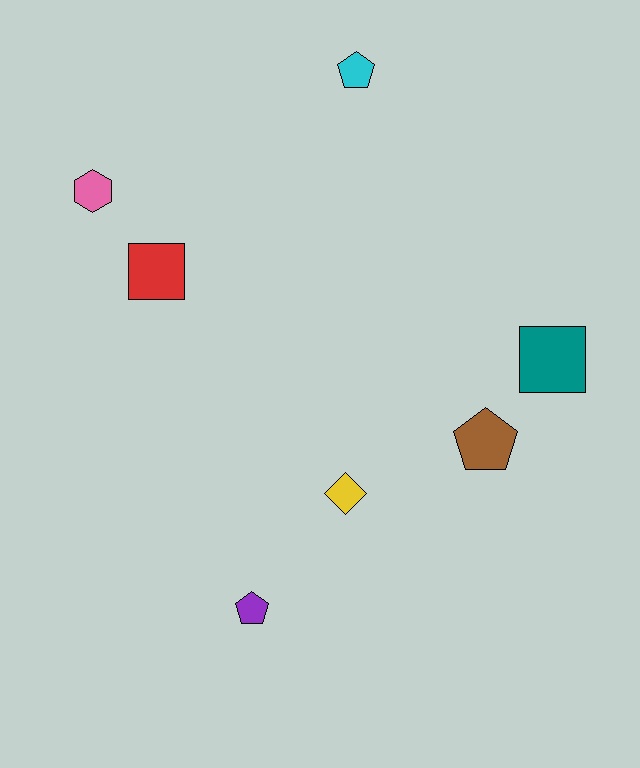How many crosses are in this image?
There are no crosses.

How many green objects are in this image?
There are no green objects.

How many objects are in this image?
There are 7 objects.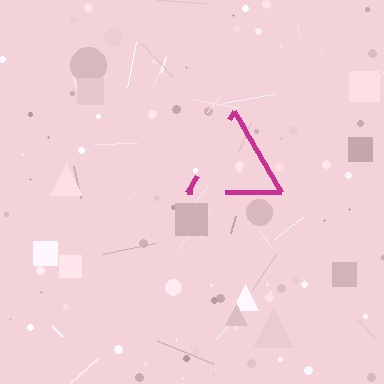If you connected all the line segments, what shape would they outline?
They would outline a triangle.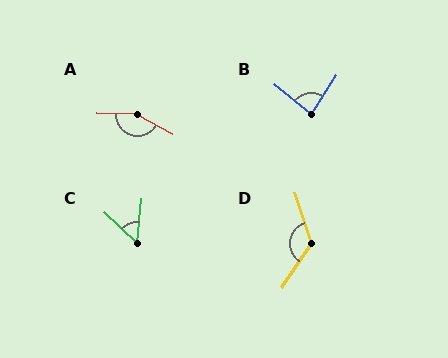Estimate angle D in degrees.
Approximately 128 degrees.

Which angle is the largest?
A, at approximately 152 degrees.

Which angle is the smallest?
C, at approximately 52 degrees.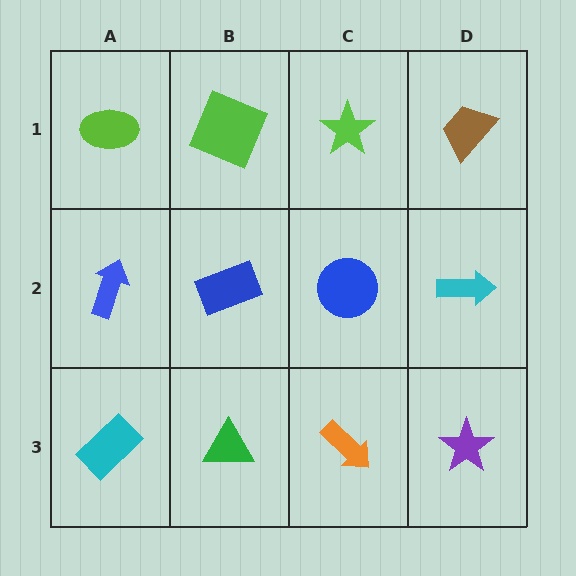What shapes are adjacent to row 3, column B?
A blue rectangle (row 2, column B), a cyan rectangle (row 3, column A), an orange arrow (row 3, column C).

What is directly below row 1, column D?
A cyan arrow.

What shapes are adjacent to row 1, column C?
A blue circle (row 2, column C), a lime square (row 1, column B), a brown trapezoid (row 1, column D).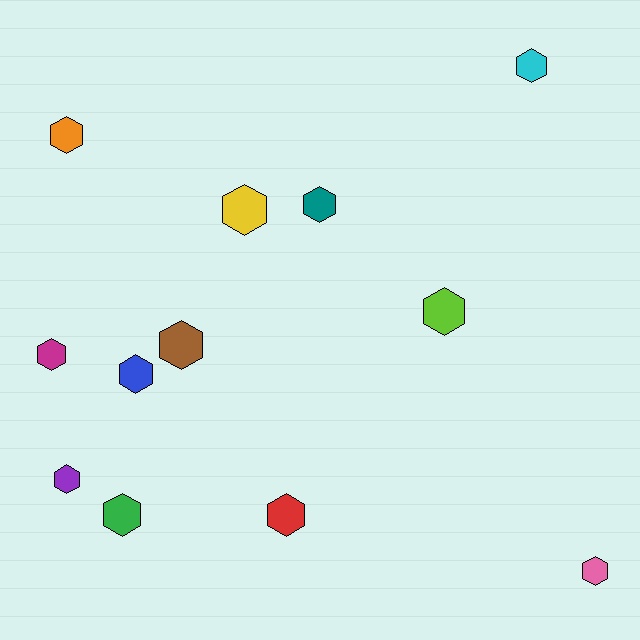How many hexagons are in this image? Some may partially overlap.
There are 12 hexagons.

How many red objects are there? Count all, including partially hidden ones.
There is 1 red object.